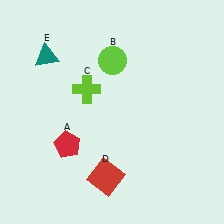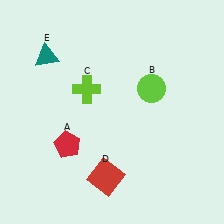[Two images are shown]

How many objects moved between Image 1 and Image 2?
1 object moved between the two images.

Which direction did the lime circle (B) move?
The lime circle (B) moved right.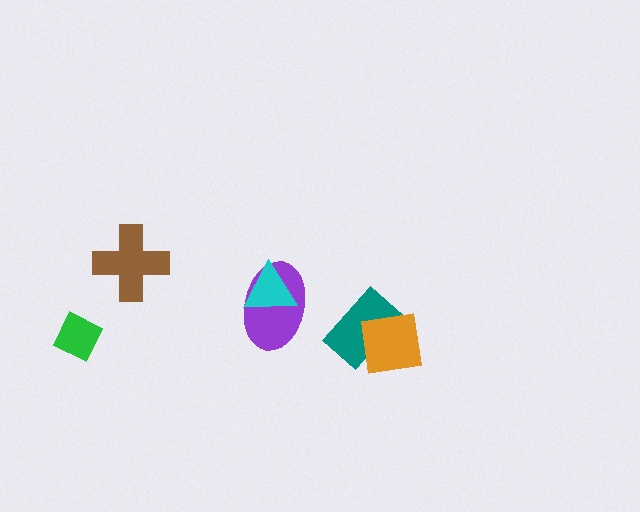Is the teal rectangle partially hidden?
Yes, it is partially covered by another shape.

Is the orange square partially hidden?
No, no other shape covers it.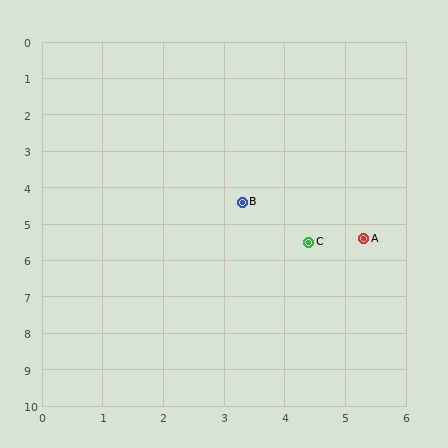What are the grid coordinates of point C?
Point C is at approximately (4.4, 5.5).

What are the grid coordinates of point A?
Point A is at approximately (5.3, 5.4).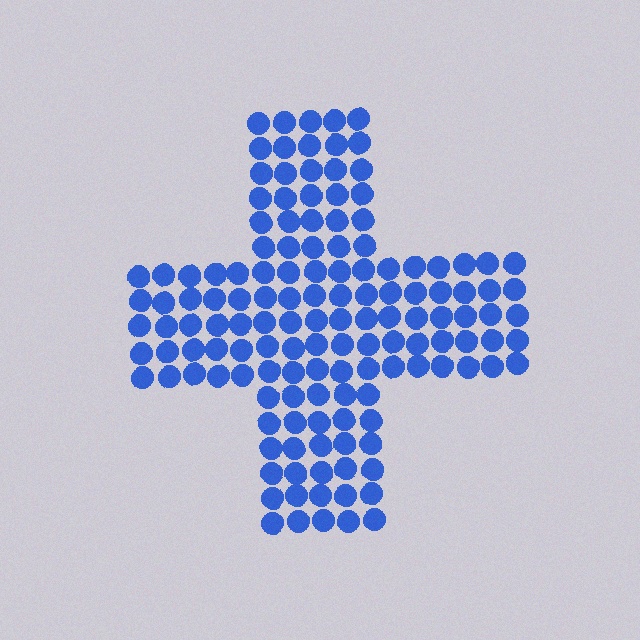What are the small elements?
The small elements are circles.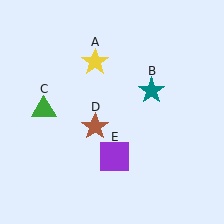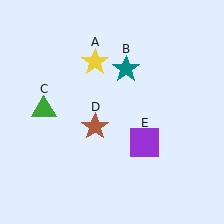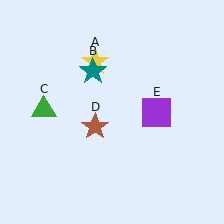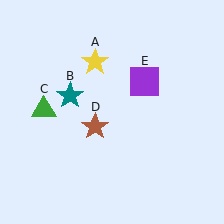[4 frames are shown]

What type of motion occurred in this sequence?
The teal star (object B), purple square (object E) rotated counterclockwise around the center of the scene.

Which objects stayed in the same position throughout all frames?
Yellow star (object A) and green triangle (object C) and brown star (object D) remained stationary.